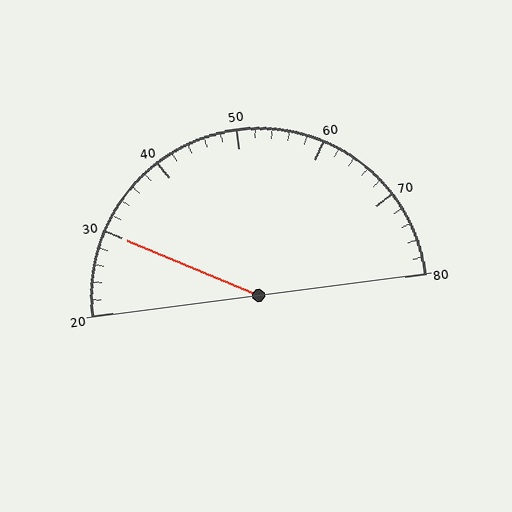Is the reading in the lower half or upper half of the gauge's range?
The reading is in the lower half of the range (20 to 80).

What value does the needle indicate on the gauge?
The needle indicates approximately 30.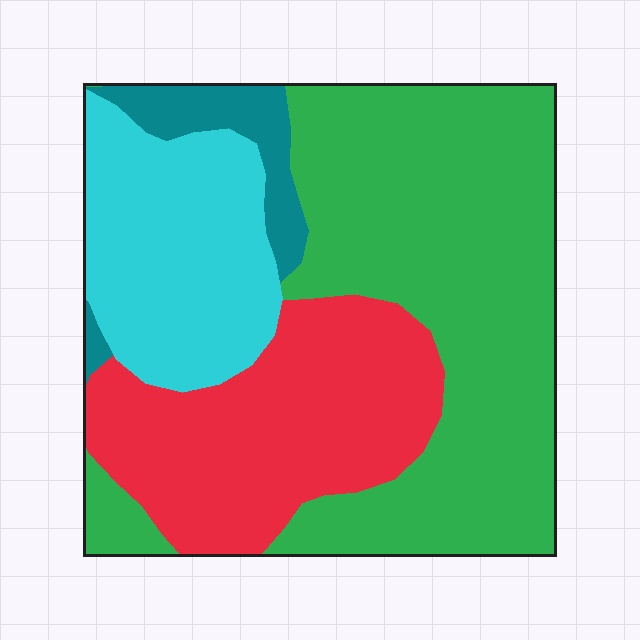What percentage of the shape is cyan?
Cyan takes up about one fifth (1/5) of the shape.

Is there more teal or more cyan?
Cyan.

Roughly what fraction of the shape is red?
Red takes up about one quarter (1/4) of the shape.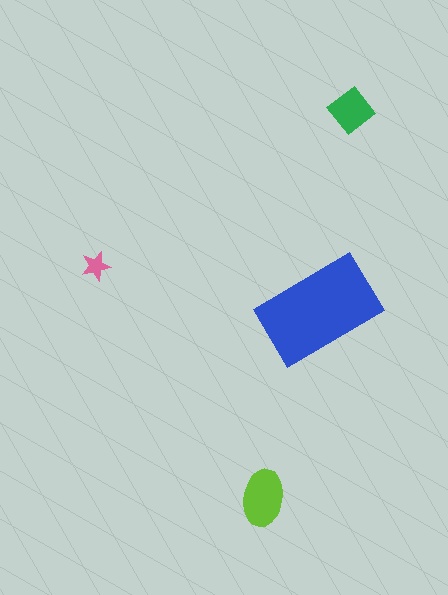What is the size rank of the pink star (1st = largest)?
4th.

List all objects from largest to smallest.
The blue rectangle, the lime ellipse, the green diamond, the pink star.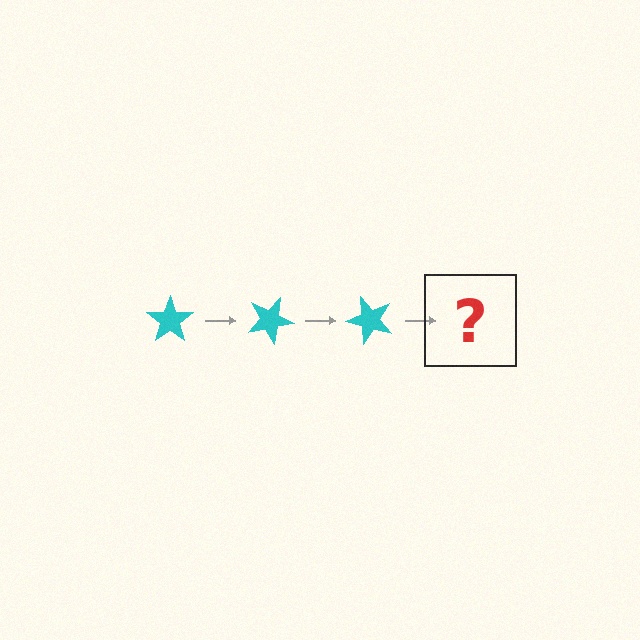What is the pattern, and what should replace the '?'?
The pattern is that the star rotates 25 degrees each step. The '?' should be a cyan star rotated 75 degrees.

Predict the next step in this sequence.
The next step is a cyan star rotated 75 degrees.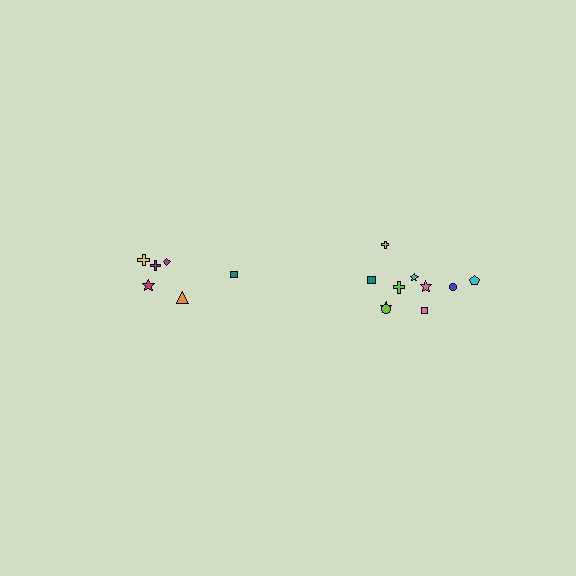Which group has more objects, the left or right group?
The right group.